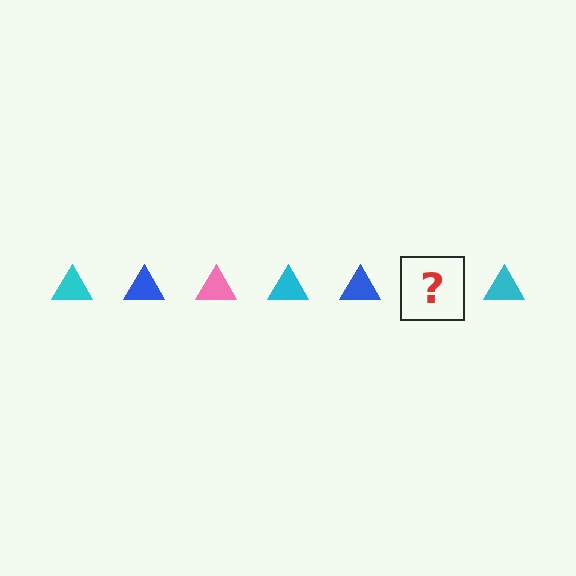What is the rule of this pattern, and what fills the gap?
The rule is that the pattern cycles through cyan, blue, pink triangles. The gap should be filled with a pink triangle.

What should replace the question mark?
The question mark should be replaced with a pink triangle.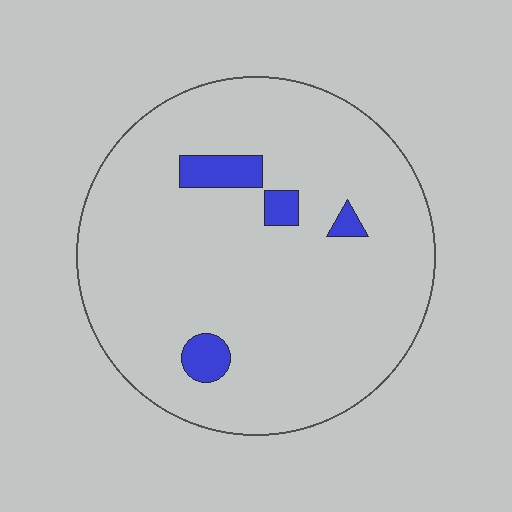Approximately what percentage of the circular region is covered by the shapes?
Approximately 5%.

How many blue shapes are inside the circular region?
4.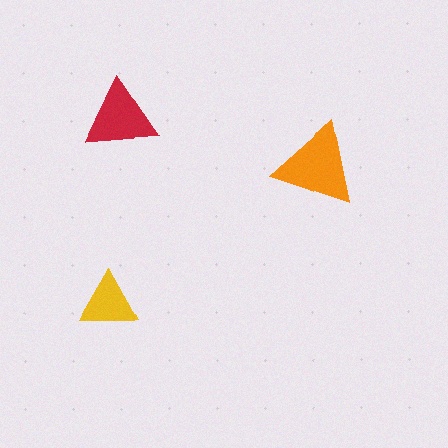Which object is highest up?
The red triangle is topmost.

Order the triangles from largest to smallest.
the orange one, the red one, the yellow one.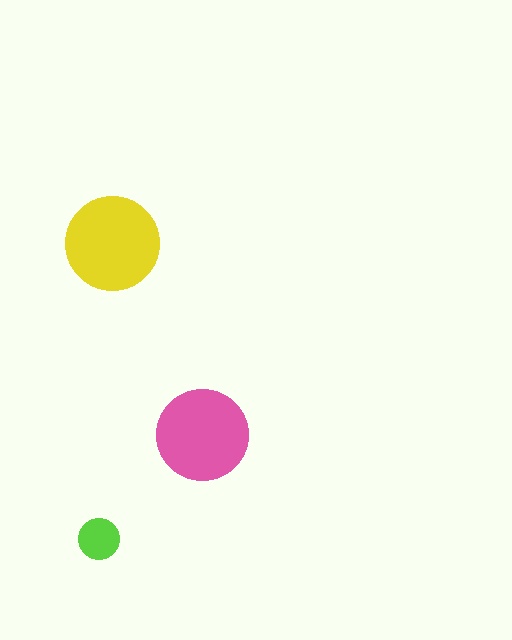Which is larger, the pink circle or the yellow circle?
The yellow one.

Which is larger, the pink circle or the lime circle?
The pink one.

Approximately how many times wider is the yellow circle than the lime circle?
About 2.5 times wider.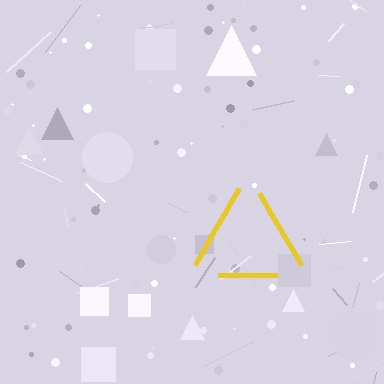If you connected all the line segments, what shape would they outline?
They would outline a triangle.